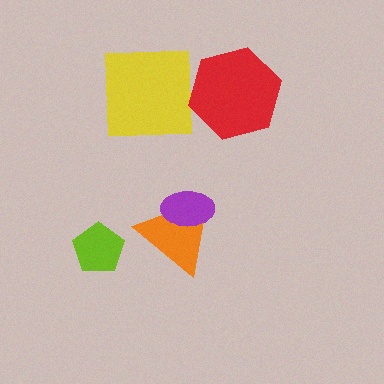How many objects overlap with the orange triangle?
1 object overlaps with the orange triangle.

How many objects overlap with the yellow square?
0 objects overlap with the yellow square.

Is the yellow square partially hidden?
No, no other shape covers it.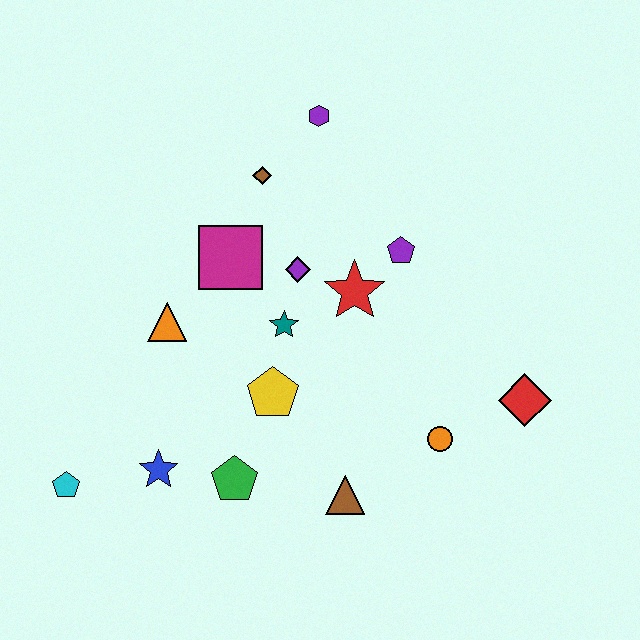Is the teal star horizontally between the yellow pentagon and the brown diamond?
No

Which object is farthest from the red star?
The cyan pentagon is farthest from the red star.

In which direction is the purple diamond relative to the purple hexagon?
The purple diamond is below the purple hexagon.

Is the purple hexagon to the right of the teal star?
Yes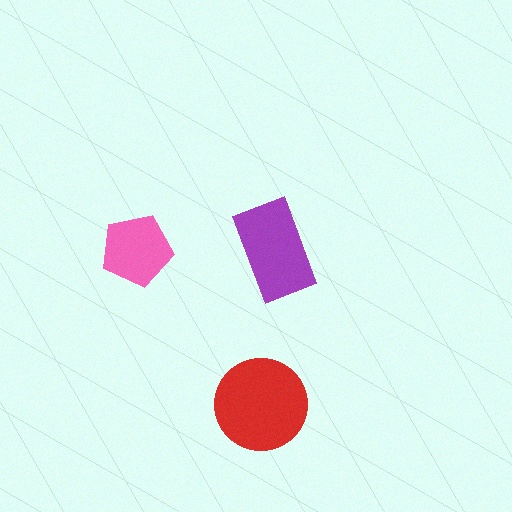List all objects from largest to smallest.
The red circle, the purple rectangle, the pink pentagon.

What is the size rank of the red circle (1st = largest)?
1st.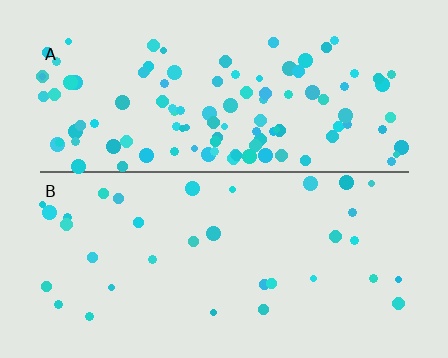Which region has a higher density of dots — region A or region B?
A (the top).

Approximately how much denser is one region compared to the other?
Approximately 3.2× — region A over region B.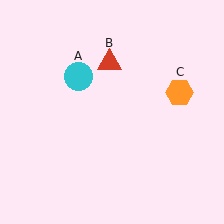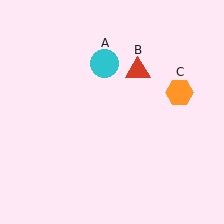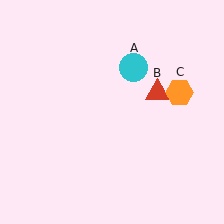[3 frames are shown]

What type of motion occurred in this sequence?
The cyan circle (object A), red triangle (object B) rotated clockwise around the center of the scene.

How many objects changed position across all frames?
2 objects changed position: cyan circle (object A), red triangle (object B).